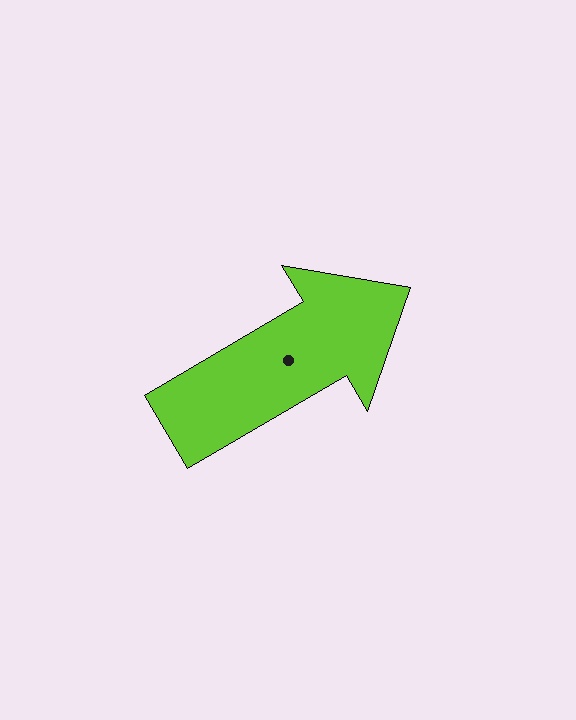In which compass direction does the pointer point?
Northeast.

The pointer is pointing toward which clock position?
Roughly 2 o'clock.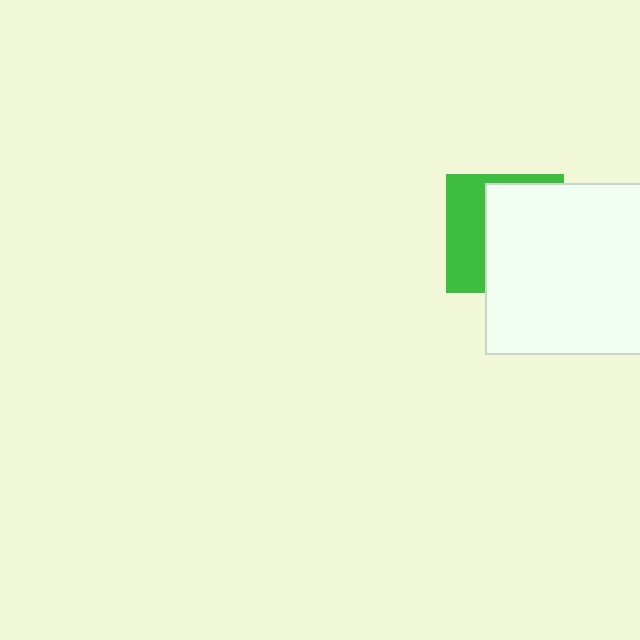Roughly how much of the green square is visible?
A small part of it is visible (roughly 39%).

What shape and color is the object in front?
The object in front is a white rectangle.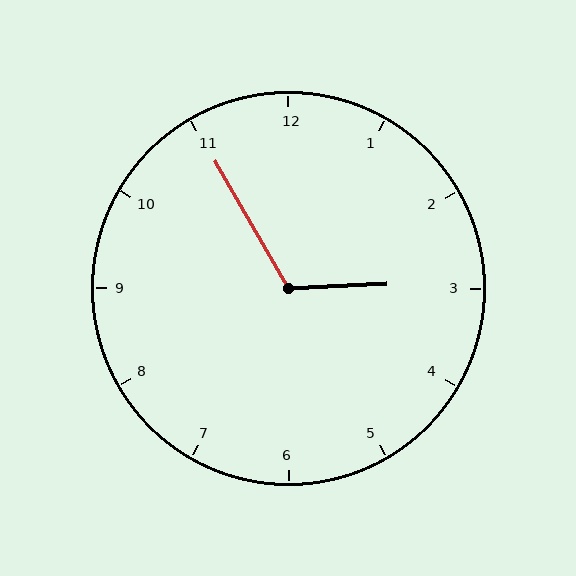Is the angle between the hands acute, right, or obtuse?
It is obtuse.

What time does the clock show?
2:55.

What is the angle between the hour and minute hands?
Approximately 118 degrees.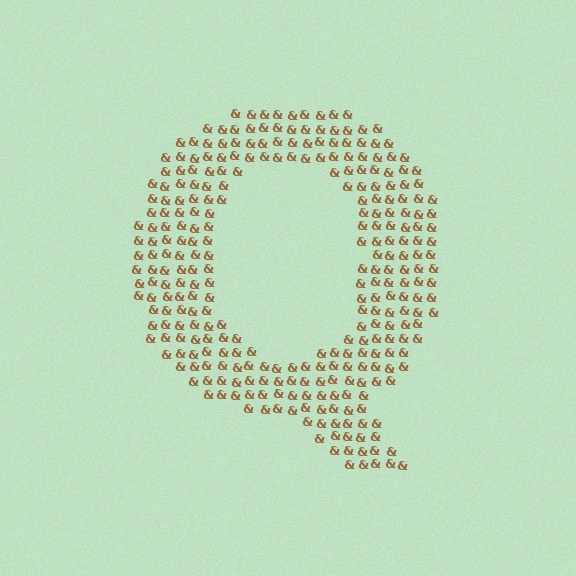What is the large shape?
The large shape is the letter Q.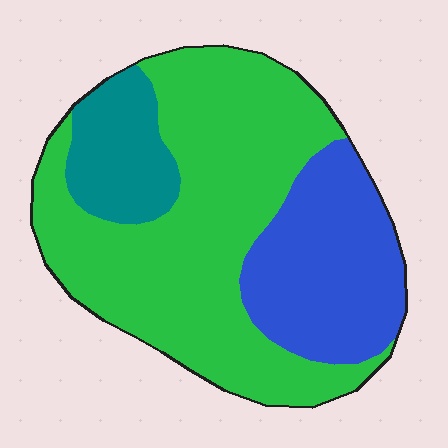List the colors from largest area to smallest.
From largest to smallest: green, blue, teal.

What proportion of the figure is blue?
Blue takes up between a sixth and a third of the figure.